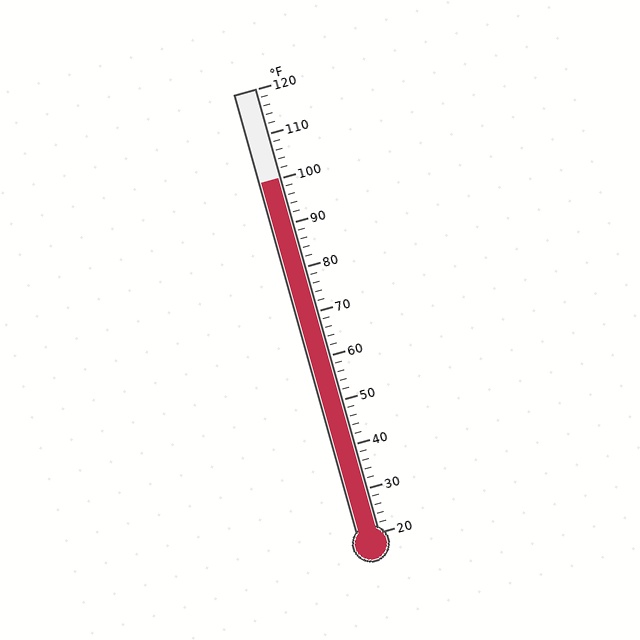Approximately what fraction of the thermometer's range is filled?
The thermometer is filled to approximately 80% of its range.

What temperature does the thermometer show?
The thermometer shows approximately 100°F.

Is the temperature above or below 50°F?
The temperature is above 50°F.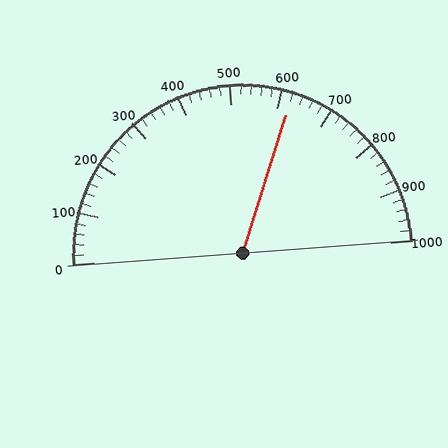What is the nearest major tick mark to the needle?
The nearest major tick mark is 600.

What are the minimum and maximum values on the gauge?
The gauge ranges from 0 to 1000.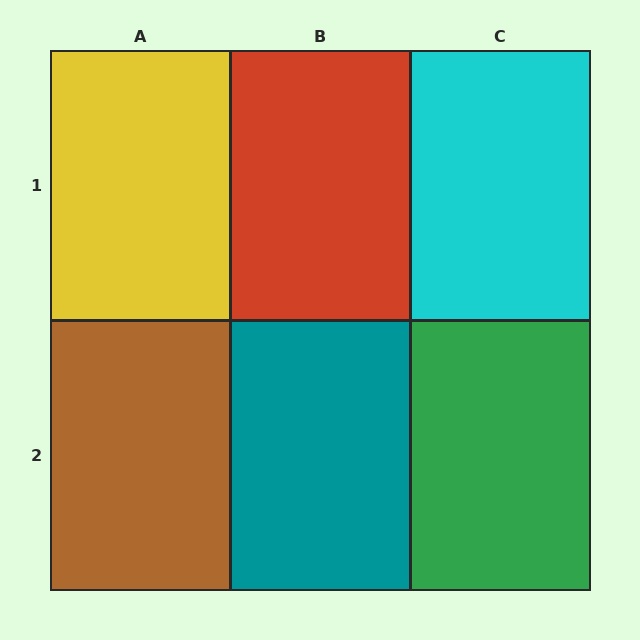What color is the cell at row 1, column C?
Cyan.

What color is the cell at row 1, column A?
Yellow.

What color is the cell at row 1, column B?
Red.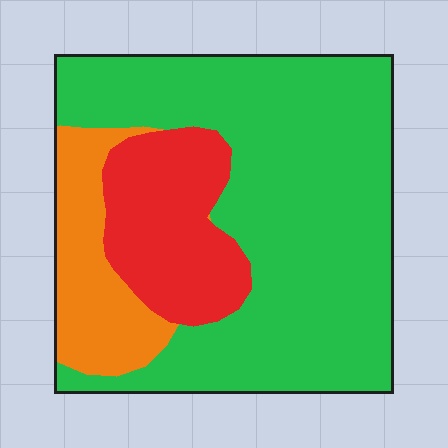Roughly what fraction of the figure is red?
Red covers 19% of the figure.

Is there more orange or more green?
Green.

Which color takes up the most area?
Green, at roughly 65%.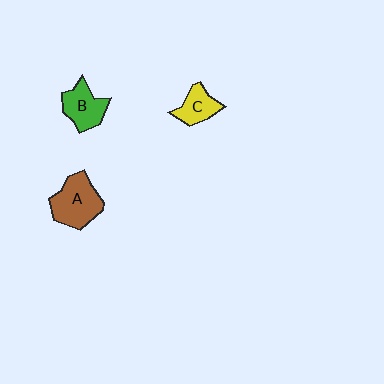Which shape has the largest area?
Shape A (brown).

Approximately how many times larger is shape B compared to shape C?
Approximately 1.3 times.